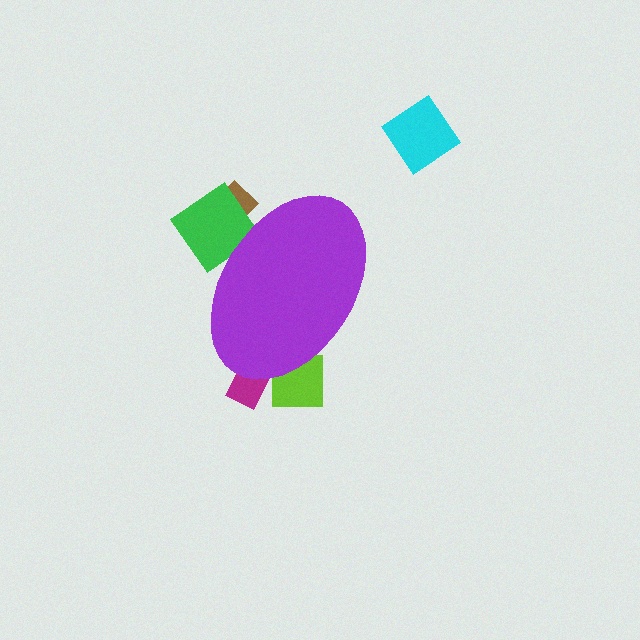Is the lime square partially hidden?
Yes, the lime square is partially hidden behind the purple ellipse.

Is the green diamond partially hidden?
Yes, the green diamond is partially hidden behind the purple ellipse.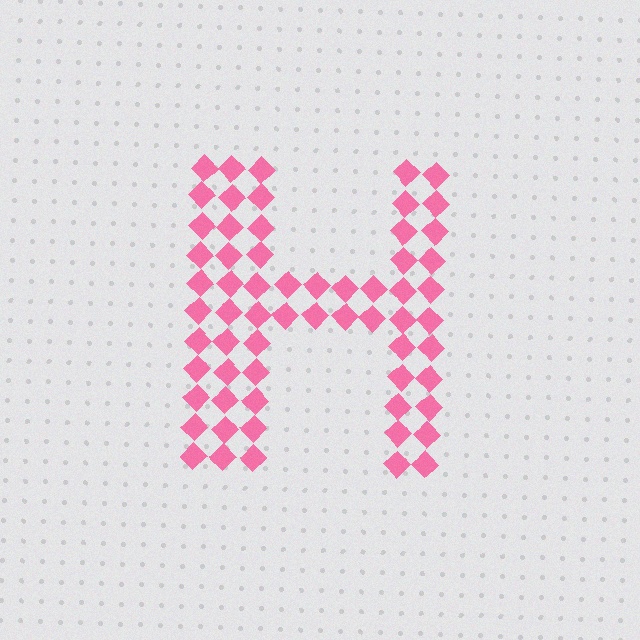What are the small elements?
The small elements are diamonds.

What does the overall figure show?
The overall figure shows the letter H.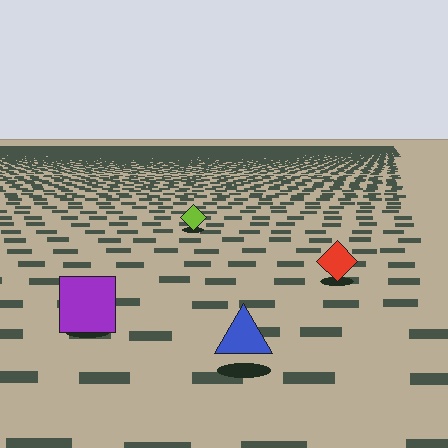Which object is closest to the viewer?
The blue triangle is closest. The texture marks near it are larger and more spread out.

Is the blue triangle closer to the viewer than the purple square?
Yes. The blue triangle is closer — you can tell from the texture gradient: the ground texture is coarser near it.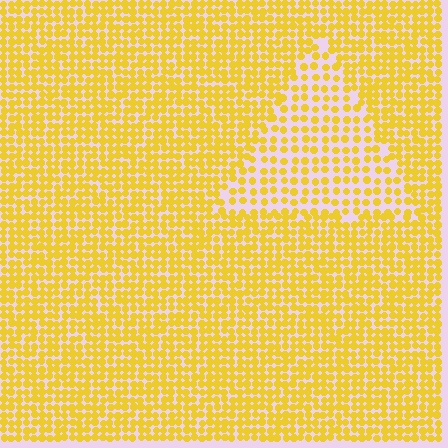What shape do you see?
I see a triangle.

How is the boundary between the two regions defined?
The boundary is defined by a change in element density (approximately 1.8x ratio). All elements are the same color, size, and shape.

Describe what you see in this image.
The image contains small yellow elements arranged at two different densities. A triangle-shaped region is visible where the elements are less densely packed than the surrounding area.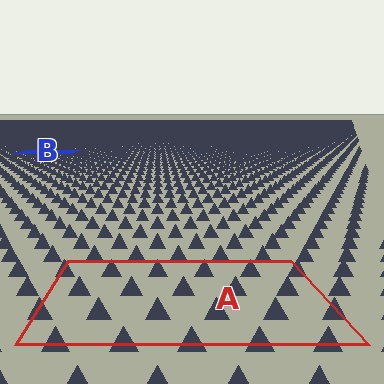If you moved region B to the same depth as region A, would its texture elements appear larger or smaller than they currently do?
They would appear larger. At a closer depth, the same texture elements are projected at a bigger on-screen size.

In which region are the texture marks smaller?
The texture marks are smaller in region B, because it is farther away.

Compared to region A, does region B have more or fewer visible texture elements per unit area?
Region B has more texture elements per unit area — they are packed more densely because it is farther away.